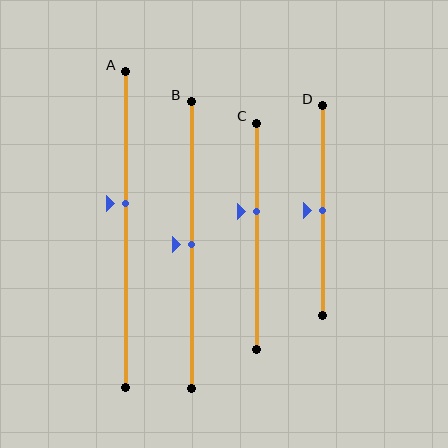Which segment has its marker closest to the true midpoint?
Segment B has its marker closest to the true midpoint.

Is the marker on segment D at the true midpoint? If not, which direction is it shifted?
Yes, the marker on segment D is at the true midpoint.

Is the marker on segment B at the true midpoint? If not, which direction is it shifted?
Yes, the marker on segment B is at the true midpoint.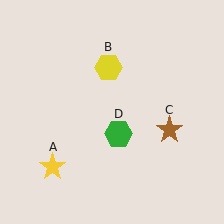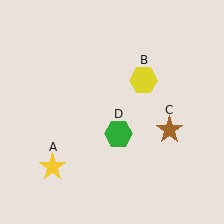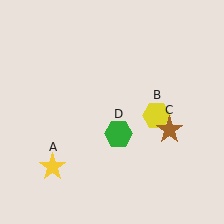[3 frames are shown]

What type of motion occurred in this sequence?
The yellow hexagon (object B) rotated clockwise around the center of the scene.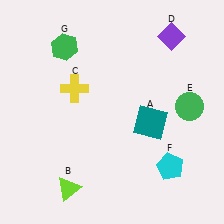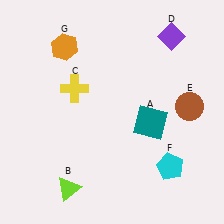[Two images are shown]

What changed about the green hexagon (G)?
In Image 1, G is green. In Image 2, it changed to orange.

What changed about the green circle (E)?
In Image 1, E is green. In Image 2, it changed to brown.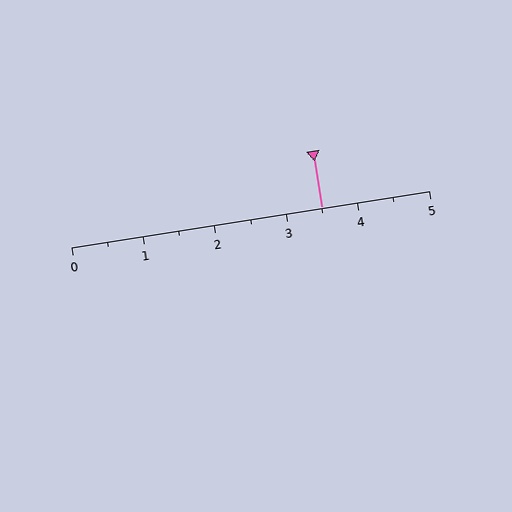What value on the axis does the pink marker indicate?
The marker indicates approximately 3.5.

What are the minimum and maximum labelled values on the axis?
The axis runs from 0 to 5.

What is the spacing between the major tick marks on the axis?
The major ticks are spaced 1 apart.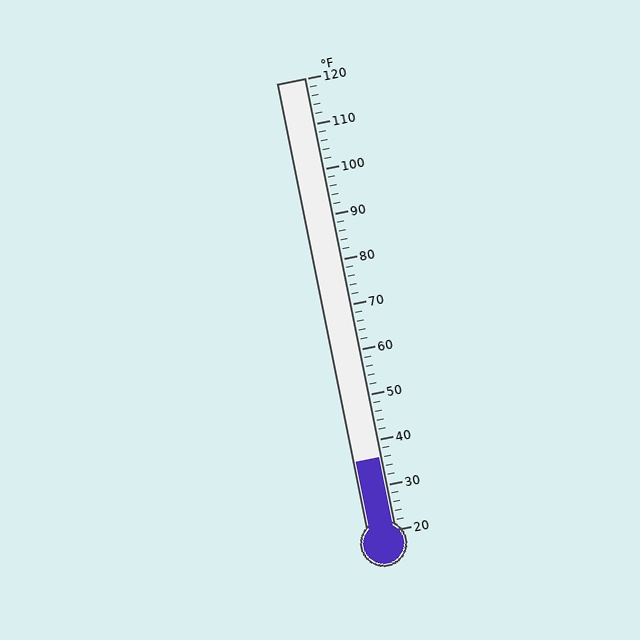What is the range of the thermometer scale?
The thermometer scale ranges from 20°F to 120°F.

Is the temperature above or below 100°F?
The temperature is below 100°F.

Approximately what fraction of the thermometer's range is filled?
The thermometer is filled to approximately 15% of its range.